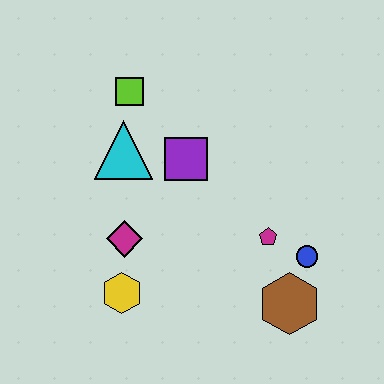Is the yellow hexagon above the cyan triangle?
No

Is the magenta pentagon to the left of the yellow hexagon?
No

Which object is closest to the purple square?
The cyan triangle is closest to the purple square.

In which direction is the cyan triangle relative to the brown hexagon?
The cyan triangle is to the left of the brown hexagon.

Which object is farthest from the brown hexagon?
The lime square is farthest from the brown hexagon.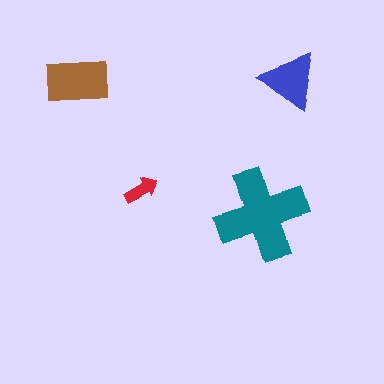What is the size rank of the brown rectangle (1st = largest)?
2nd.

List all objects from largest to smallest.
The teal cross, the brown rectangle, the blue triangle, the red arrow.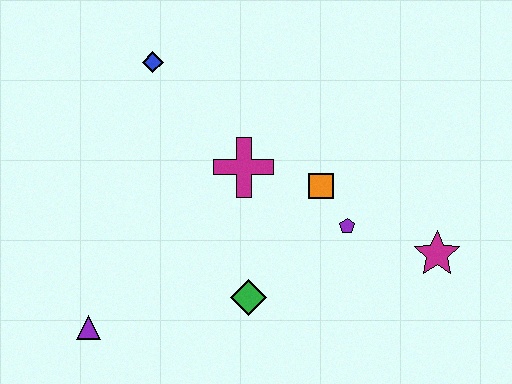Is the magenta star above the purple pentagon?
No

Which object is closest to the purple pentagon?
The orange square is closest to the purple pentagon.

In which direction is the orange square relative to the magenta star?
The orange square is to the left of the magenta star.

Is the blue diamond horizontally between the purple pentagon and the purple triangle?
Yes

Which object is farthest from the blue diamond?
The magenta star is farthest from the blue diamond.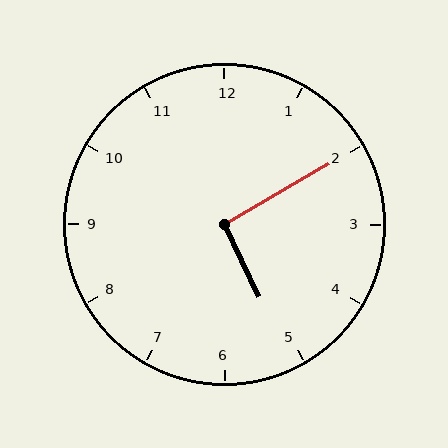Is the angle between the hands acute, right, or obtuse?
It is right.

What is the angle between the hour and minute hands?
Approximately 95 degrees.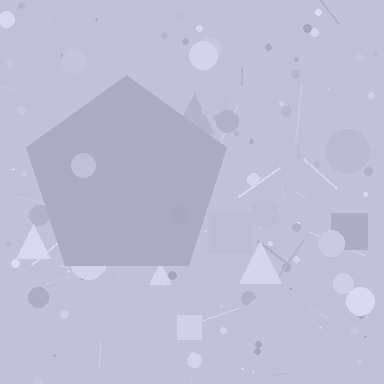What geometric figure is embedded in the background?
A pentagon is embedded in the background.